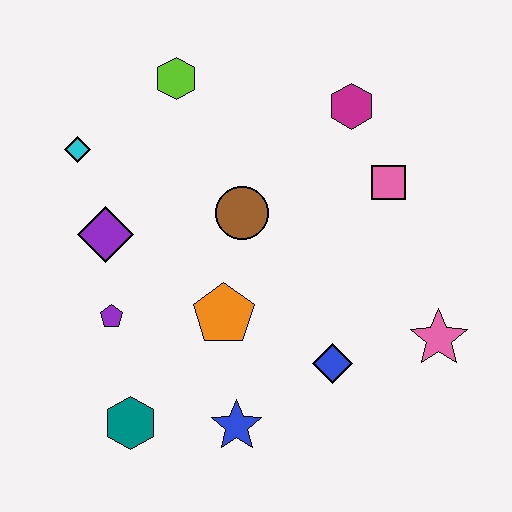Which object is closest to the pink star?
The blue diamond is closest to the pink star.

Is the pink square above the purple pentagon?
Yes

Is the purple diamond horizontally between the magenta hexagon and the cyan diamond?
Yes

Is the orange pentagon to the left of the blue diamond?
Yes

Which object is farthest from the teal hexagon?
The magenta hexagon is farthest from the teal hexagon.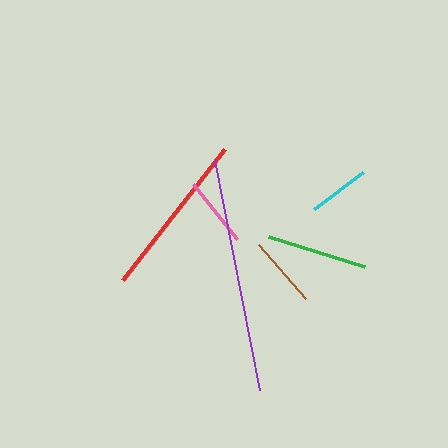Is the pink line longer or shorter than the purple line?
The purple line is longer than the pink line.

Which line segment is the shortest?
The cyan line is the shortest at approximately 62 pixels.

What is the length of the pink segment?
The pink segment is approximately 70 pixels long.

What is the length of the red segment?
The red segment is approximately 166 pixels long.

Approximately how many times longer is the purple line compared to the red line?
The purple line is approximately 1.4 times the length of the red line.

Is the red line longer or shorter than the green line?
The red line is longer than the green line.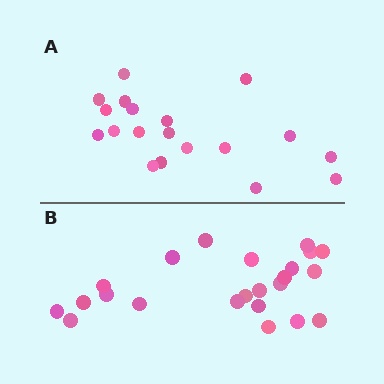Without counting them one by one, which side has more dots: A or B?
Region B (the bottom region) has more dots.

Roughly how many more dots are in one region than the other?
Region B has about 4 more dots than region A.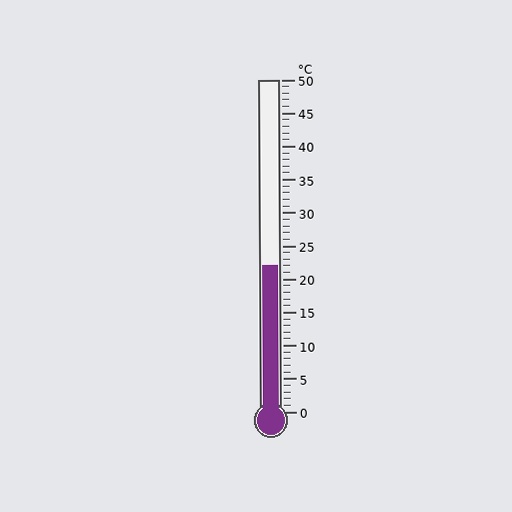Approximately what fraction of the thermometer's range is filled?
The thermometer is filled to approximately 45% of its range.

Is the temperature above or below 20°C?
The temperature is above 20°C.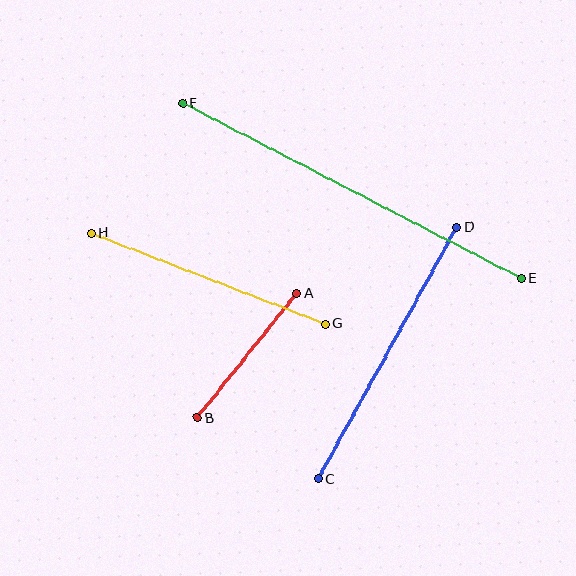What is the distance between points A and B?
The distance is approximately 159 pixels.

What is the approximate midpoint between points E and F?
The midpoint is at approximately (352, 191) pixels.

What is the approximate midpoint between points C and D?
The midpoint is at approximately (387, 353) pixels.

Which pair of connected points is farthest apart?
Points E and F are farthest apart.